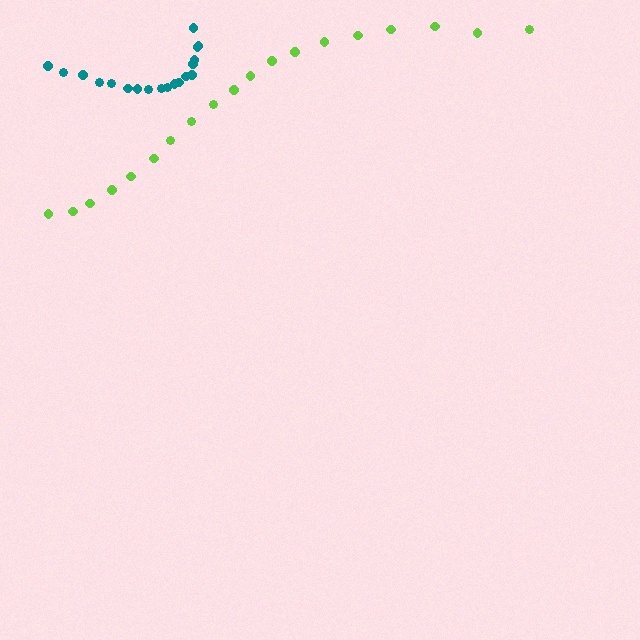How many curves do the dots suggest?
There are 2 distinct paths.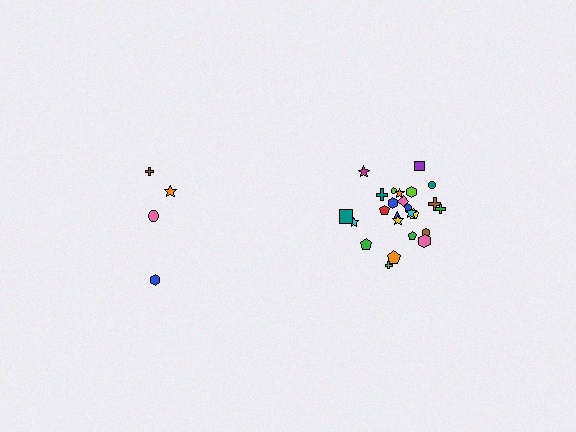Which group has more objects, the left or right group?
The right group.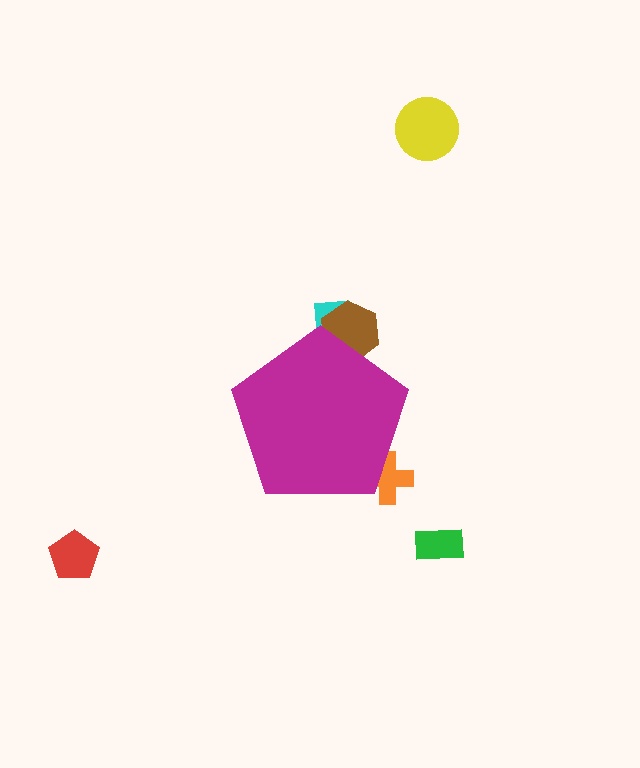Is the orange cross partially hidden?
Yes, the orange cross is partially hidden behind the magenta pentagon.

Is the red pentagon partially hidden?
No, the red pentagon is fully visible.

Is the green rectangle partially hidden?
No, the green rectangle is fully visible.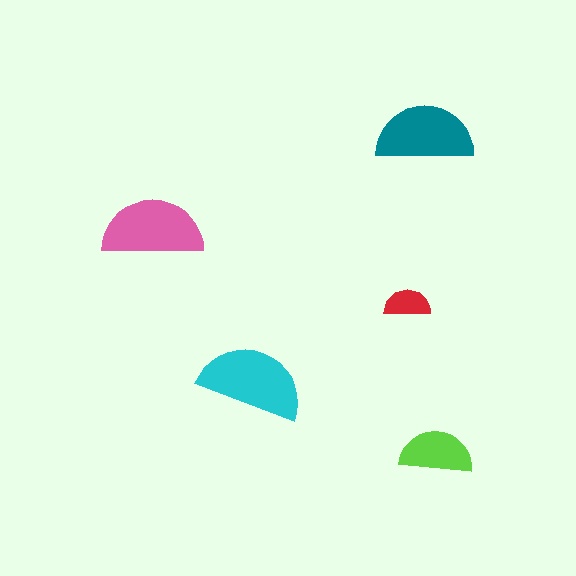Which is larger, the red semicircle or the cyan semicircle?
The cyan one.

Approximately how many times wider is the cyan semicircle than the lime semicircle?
About 1.5 times wider.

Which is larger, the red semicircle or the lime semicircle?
The lime one.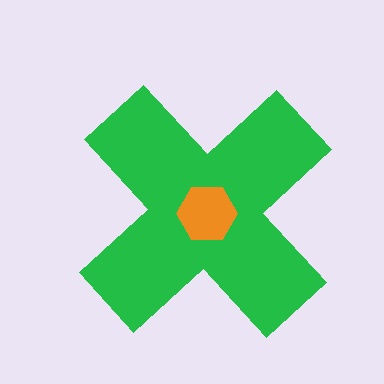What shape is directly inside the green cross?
The orange hexagon.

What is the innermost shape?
The orange hexagon.